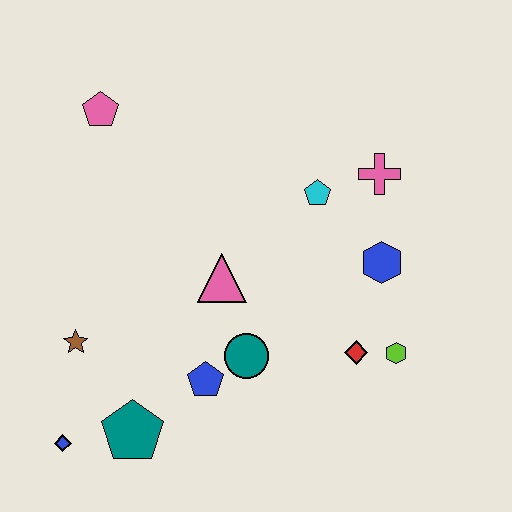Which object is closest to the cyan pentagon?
The pink cross is closest to the cyan pentagon.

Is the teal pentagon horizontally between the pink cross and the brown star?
Yes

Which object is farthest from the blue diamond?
The pink cross is farthest from the blue diamond.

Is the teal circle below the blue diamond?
No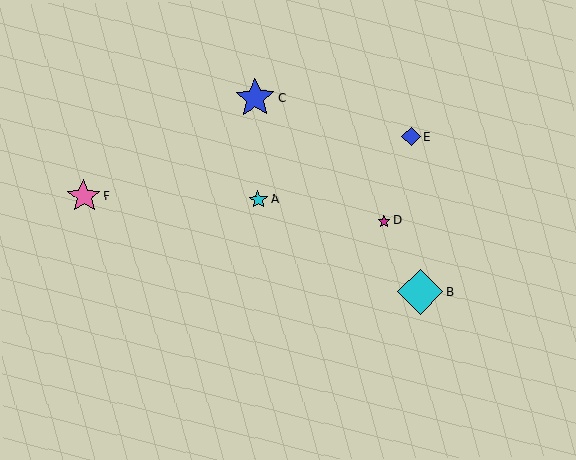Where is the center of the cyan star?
The center of the cyan star is at (258, 200).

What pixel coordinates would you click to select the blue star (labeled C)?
Click at (255, 98) to select the blue star C.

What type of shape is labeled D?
Shape D is a magenta star.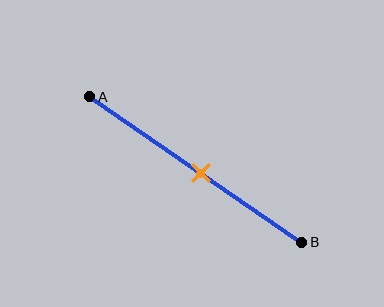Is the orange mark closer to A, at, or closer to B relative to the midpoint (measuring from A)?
The orange mark is approximately at the midpoint of segment AB.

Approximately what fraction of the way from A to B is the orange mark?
The orange mark is approximately 55% of the way from A to B.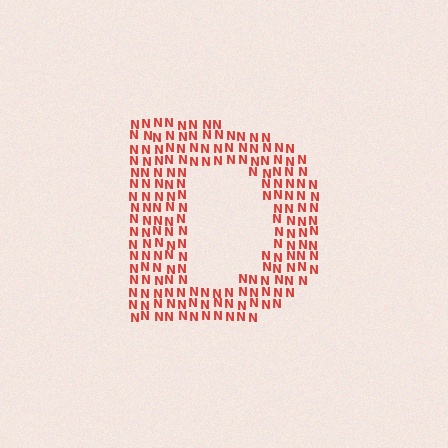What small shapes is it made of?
It is made of small letter N's.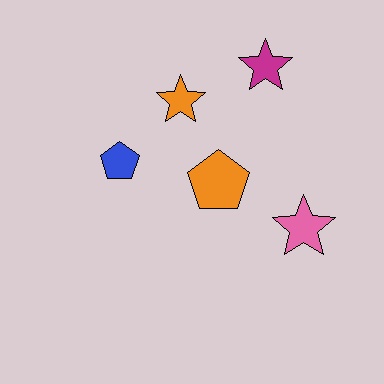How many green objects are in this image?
There are no green objects.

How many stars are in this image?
There are 3 stars.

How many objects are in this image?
There are 5 objects.